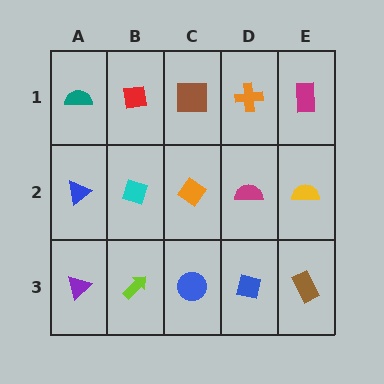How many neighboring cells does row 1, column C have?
3.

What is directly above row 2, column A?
A teal semicircle.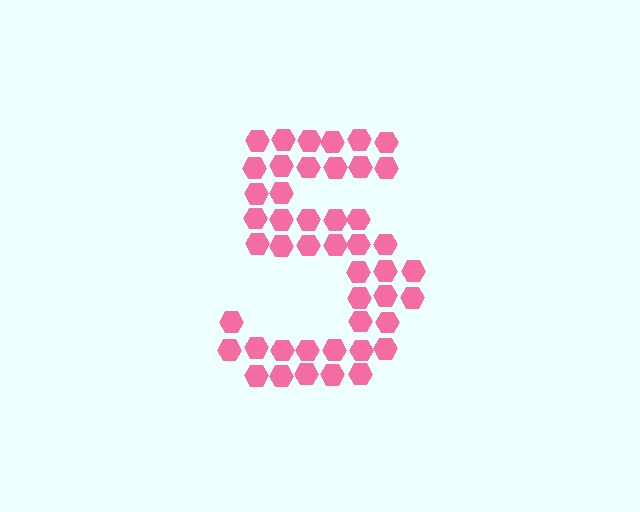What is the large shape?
The large shape is the digit 5.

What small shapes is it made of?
It is made of small hexagons.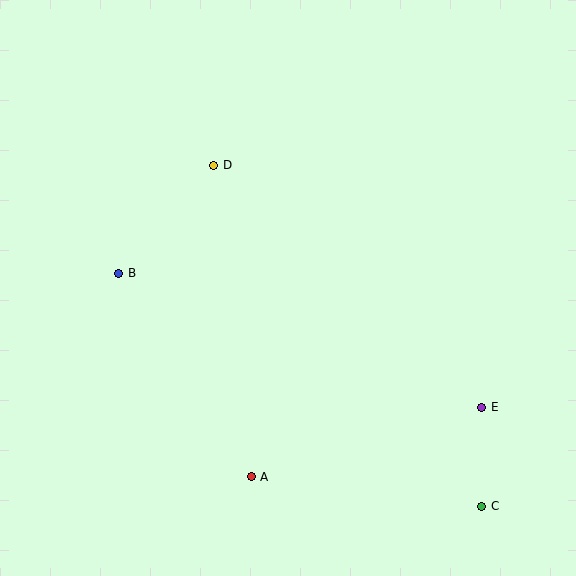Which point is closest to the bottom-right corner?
Point C is closest to the bottom-right corner.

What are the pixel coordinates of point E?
Point E is at (482, 407).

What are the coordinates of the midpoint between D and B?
The midpoint between D and B is at (166, 219).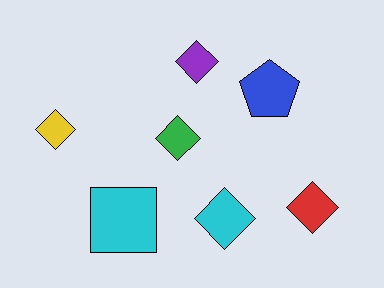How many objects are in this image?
There are 7 objects.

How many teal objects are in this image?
There are no teal objects.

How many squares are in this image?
There is 1 square.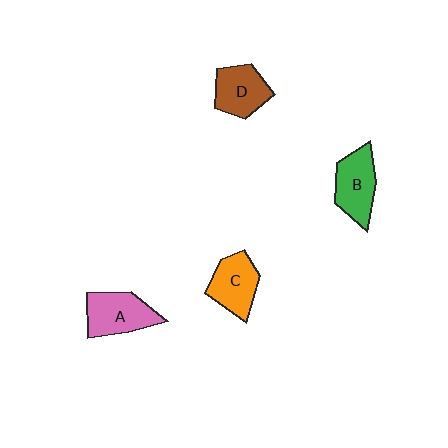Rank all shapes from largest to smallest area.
From largest to smallest: A (pink), B (green), C (orange), D (brown).